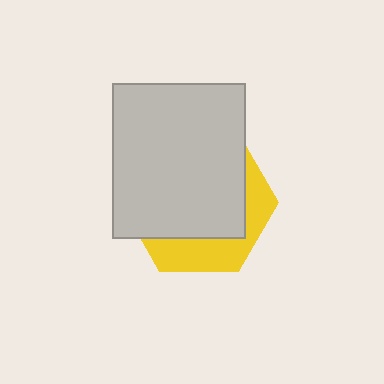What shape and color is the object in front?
The object in front is a light gray rectangle.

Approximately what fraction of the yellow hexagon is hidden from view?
Roughly 70% of the yellow hexagon is hidden behind the light gray rectangle.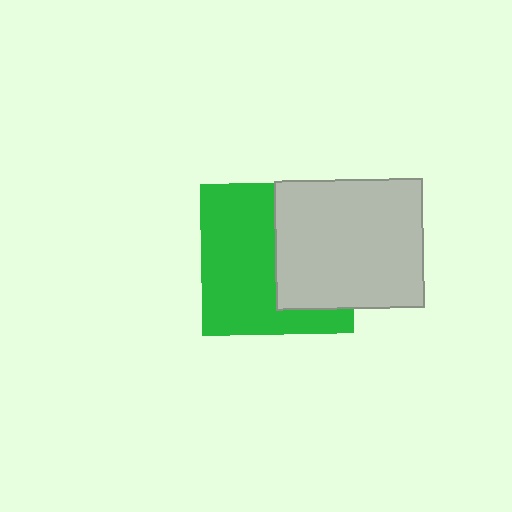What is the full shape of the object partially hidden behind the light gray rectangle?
The partially hidden object is a green square.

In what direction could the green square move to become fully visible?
The green square could move left. That would shift it out from behind the light gray rectangle entirely.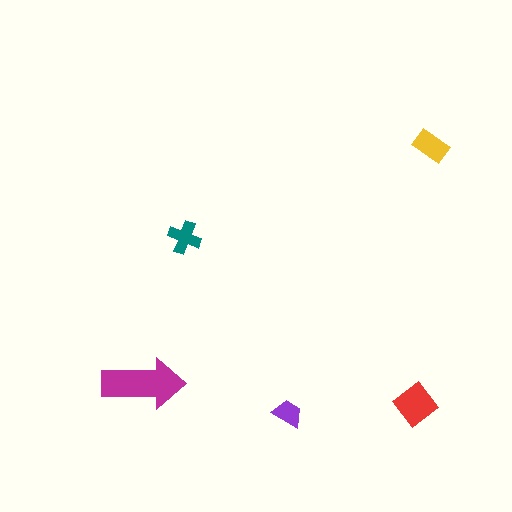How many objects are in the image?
There are 5 objects in the image.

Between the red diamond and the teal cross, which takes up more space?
The red diamond.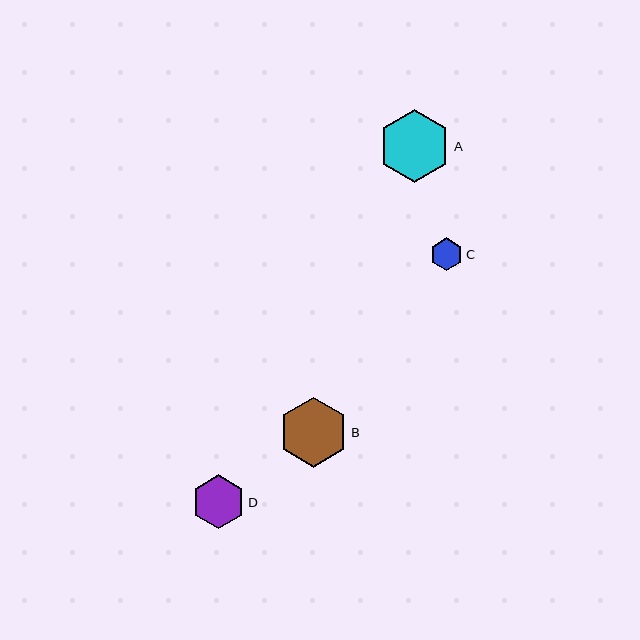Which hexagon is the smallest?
Hexagon C is the smallest with a size of approximately 32 pixels.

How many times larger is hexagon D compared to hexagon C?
Hexagon D is approximately 1.7 times the size of hexagon C.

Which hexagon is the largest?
Hexagon A is the largest with a size of approximately 73 pixels.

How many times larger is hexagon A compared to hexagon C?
Hexagon A is approximately 2.2 times the size of hexagon C.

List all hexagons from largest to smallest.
From largest to smallest: A, B, D, C.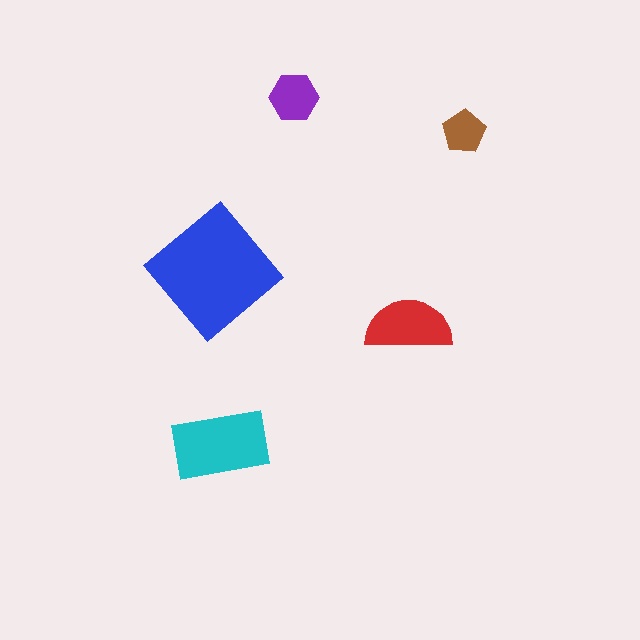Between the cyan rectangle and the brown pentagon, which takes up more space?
The cyan rectangle.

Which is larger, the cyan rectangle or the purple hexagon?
The cyan rectangle.